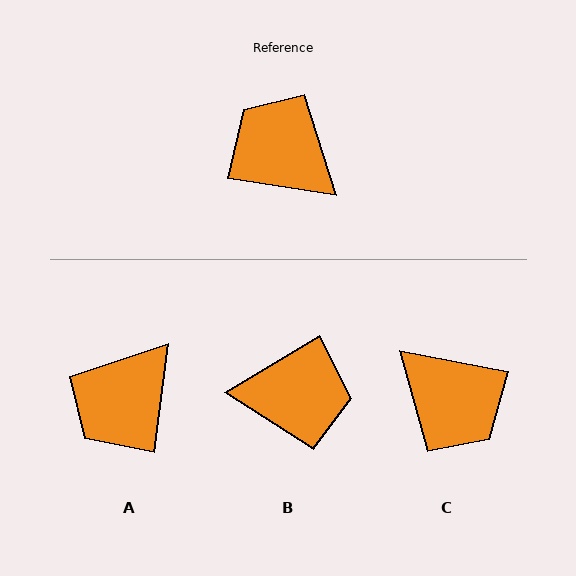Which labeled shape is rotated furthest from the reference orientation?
C, about 178 degrees away.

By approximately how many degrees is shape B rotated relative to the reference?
Approximately 140 degrees clockwise.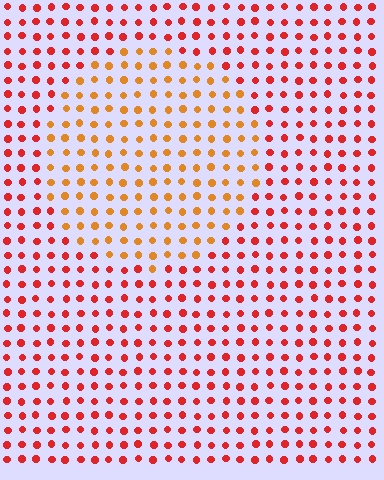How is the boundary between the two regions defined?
The boundary is defined purely by a slight shift in hue (about 33 degrees). Spacing, size, and orientation are identical on both sides.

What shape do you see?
I see a circle.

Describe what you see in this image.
The image is filled with small red elements in a uniform arrangement. A circle-shaped region is visible where the elements are tinted to a slightly different hue, forming a subtle color boundary.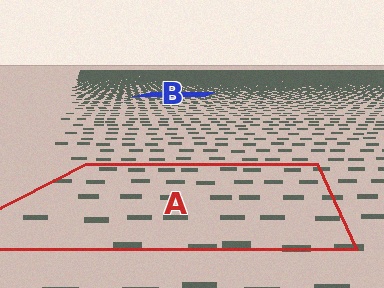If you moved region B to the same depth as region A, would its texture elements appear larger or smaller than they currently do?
They would appear larger. At a closer depth, the same texture elements are projected at a bigger on-screen size.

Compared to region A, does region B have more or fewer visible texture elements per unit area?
Region B has more texture elements per unit area — they are packed more densely because it is farther away.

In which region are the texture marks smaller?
The texture marks are smaller in region B, because it is farther away.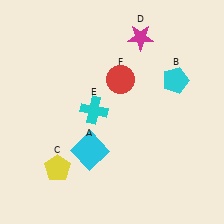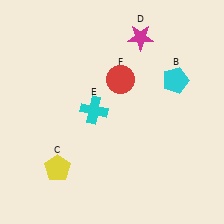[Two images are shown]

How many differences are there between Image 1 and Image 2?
There is 1 difference between the two images.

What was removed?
The cyan square (A) was removed in Image 2.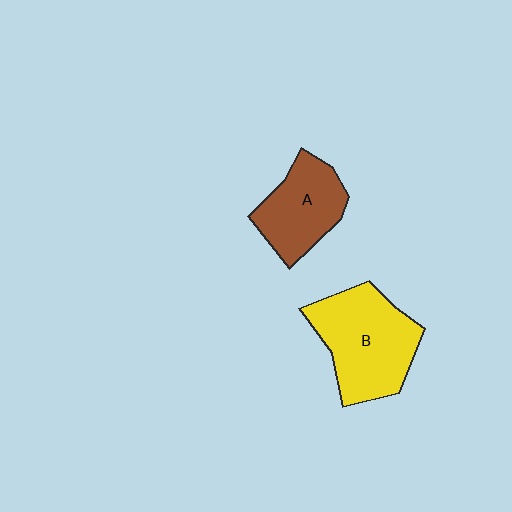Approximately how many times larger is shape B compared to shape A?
Approximately 1.4 times.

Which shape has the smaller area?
Shape A (brown).